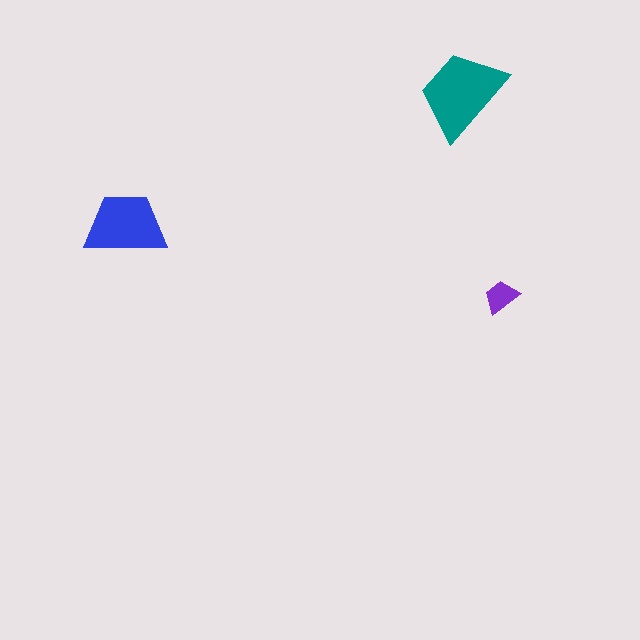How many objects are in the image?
There are 3 objects in the image.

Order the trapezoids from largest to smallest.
the teal one, the blue one, the purple one.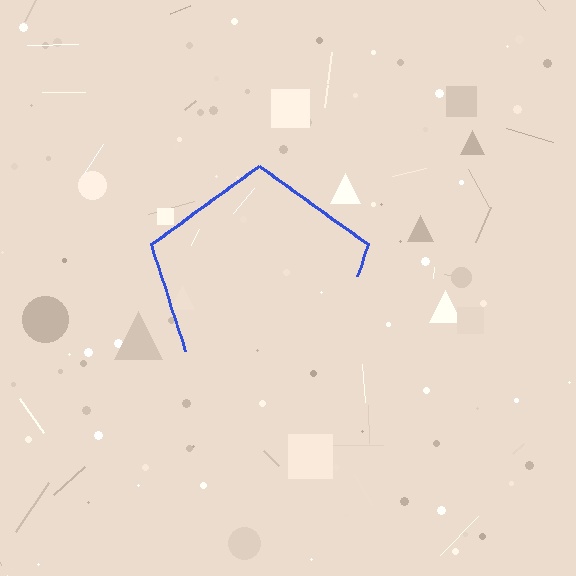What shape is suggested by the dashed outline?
The dashed outline suggests a pentagon.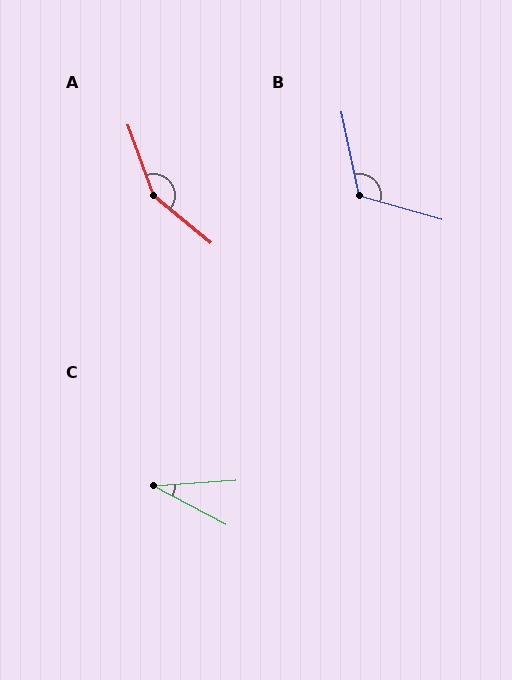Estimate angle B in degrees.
Approximately 118 degrees.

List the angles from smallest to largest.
C (32°), B (118°), A (149°).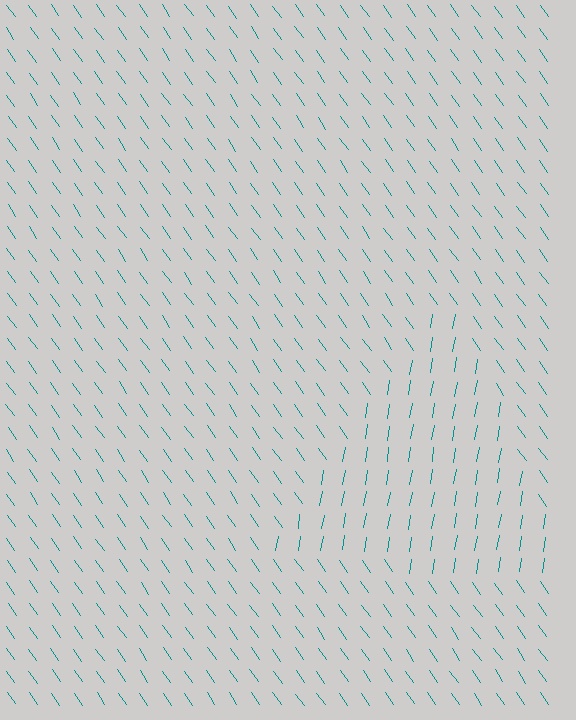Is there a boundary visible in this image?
Yes, there is a texture boundary formed by a change in line orientation.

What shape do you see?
I see a triangle.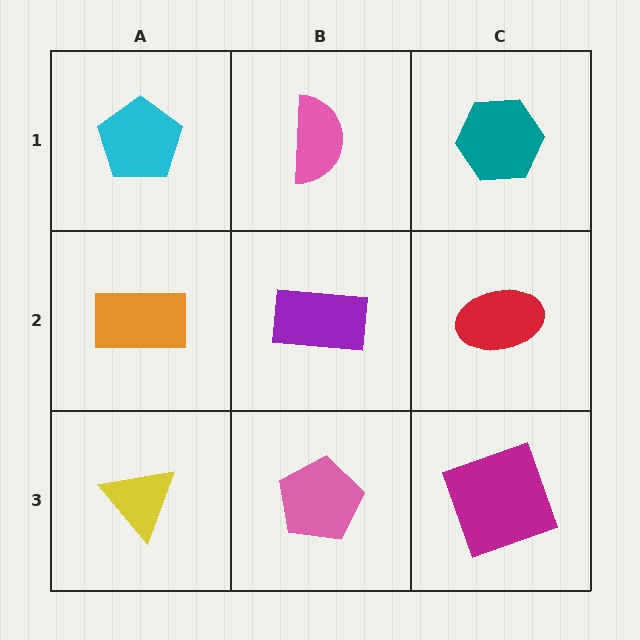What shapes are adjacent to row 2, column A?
A cyan pentagon (row 1, column A), a yellow triangle (row 3, column A), a purple rectangle (row 2, column B).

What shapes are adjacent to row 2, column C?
A teal hexagon (row 1, column C), a magenta square (row 3, column C), a purple rectangle (row 2, column B).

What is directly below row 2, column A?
A yellow triangle.